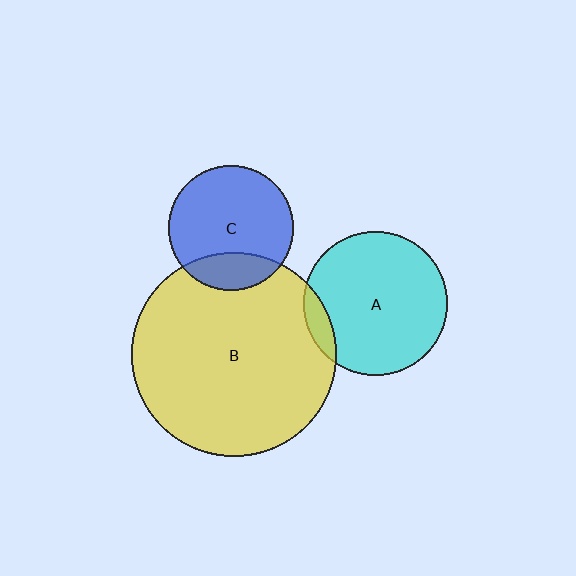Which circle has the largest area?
Circle B (yellow).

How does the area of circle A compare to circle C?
Approximately 1.3 times.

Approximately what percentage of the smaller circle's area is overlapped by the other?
Approximately 10%.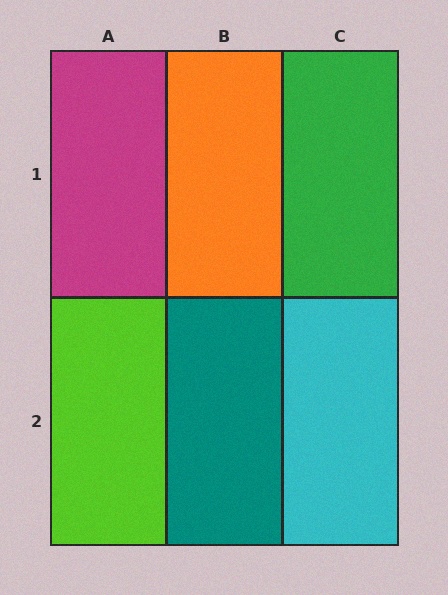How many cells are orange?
1 cell is orange.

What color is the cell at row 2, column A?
Lime.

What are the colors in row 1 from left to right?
Magenta, orange, green.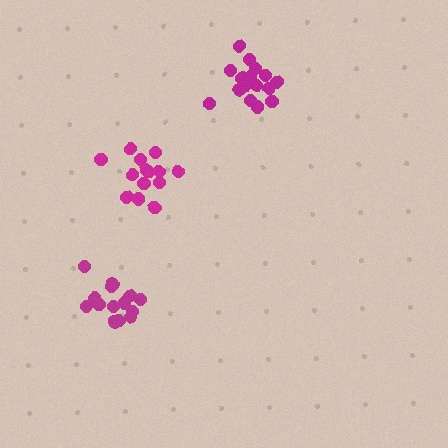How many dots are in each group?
Group 1: 14 dots, Group 2: 16 dots, Group 3: 14 dots (44 total).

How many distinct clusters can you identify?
There are 3 distinct clusters.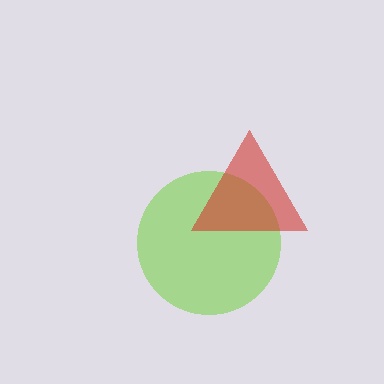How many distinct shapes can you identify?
There are 2 distinct shapes: a lime circle, a red triangle.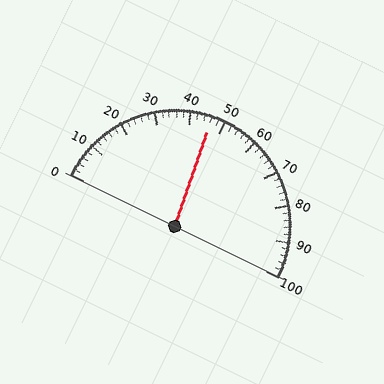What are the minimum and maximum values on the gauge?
The gauge ranges from 0 to 100.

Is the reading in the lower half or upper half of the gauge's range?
The reading is in the lower half of the range (0 to 100).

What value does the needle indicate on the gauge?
The needle indicates approximately 46.